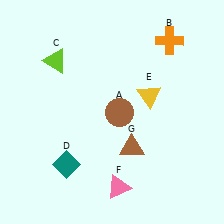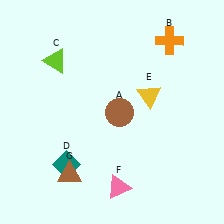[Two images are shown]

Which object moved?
The brown triangle (G) moved left.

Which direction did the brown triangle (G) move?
The brown triangle (G) moved left.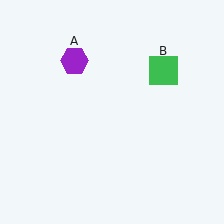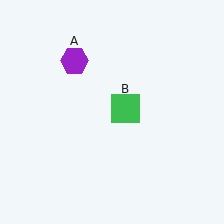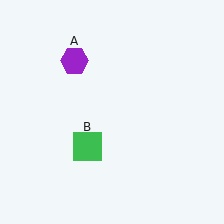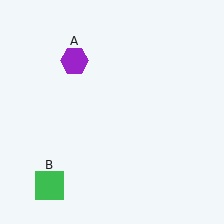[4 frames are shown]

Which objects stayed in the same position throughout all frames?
Purple hexagon (object A) remained stationary.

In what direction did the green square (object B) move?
The green square (object B) moved down and to the left.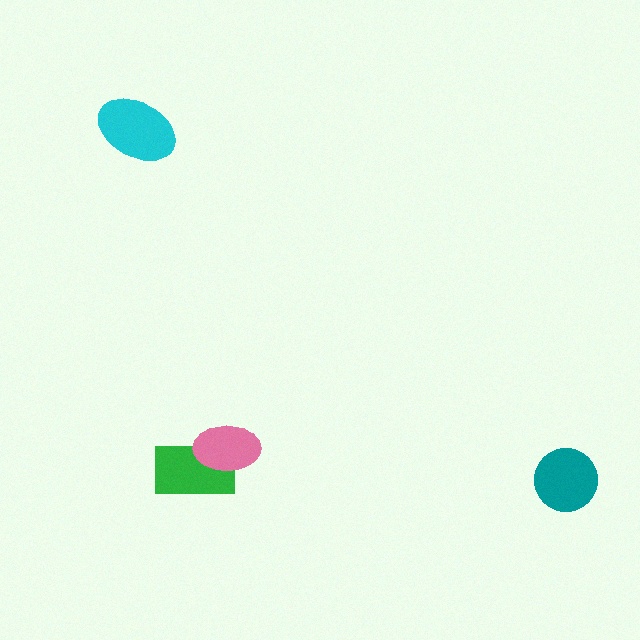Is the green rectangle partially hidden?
Yes, it is partially covered by another shape.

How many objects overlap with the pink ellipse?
1 object overlaps with the pink ellipse.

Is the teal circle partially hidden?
No, no other shape covers it.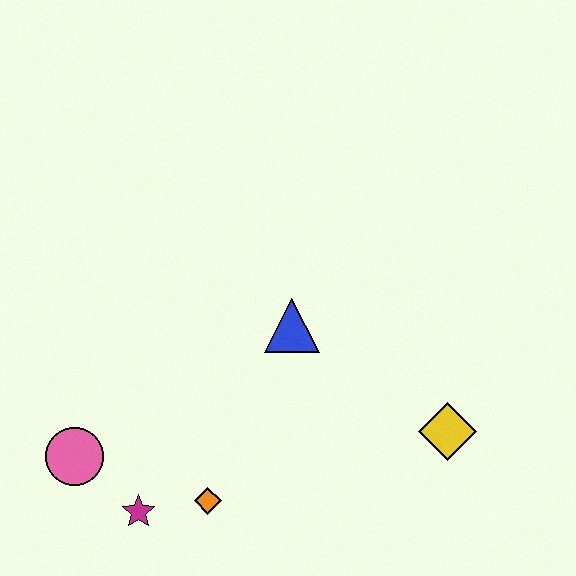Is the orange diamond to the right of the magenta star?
Yes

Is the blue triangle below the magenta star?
No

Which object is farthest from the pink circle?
The yellow diamond is farthest from the pink circle.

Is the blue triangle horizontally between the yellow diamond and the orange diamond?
Yes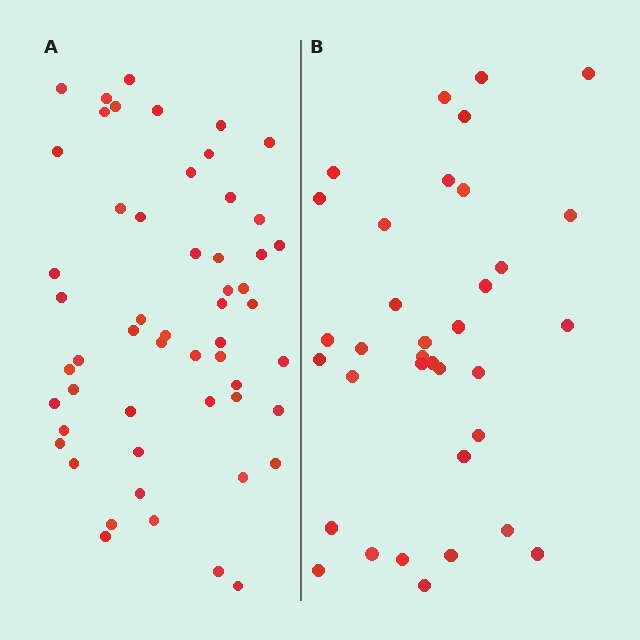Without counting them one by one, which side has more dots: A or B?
Region A (the left region) has more dots.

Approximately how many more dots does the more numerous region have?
Region A has approximately 20 more dots than region B.